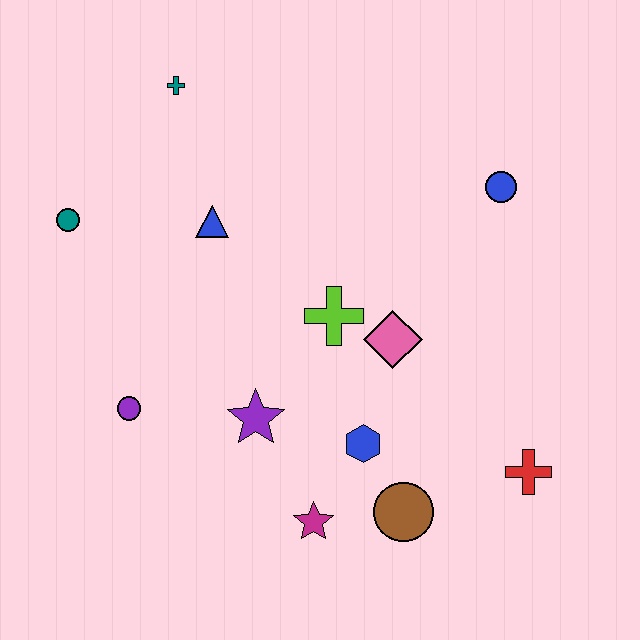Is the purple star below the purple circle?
Yes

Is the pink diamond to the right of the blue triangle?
Yes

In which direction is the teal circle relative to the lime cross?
The teal circle is to the left of the lime cross.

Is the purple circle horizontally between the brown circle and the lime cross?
No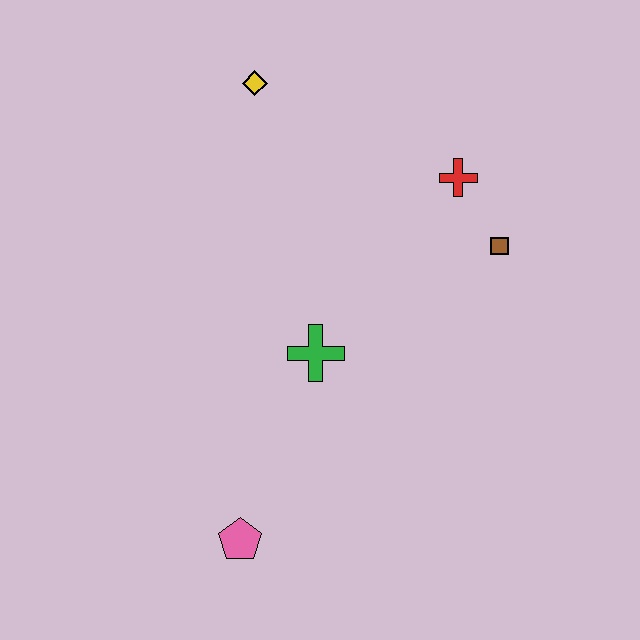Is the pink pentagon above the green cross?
No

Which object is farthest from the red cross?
The pink pentagon is farthest from the red cross.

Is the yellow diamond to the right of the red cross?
No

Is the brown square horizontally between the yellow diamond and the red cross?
No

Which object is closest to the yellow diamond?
The red cross is closest to the yellow diamond.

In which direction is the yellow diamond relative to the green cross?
The yellow diamond is above the green cross.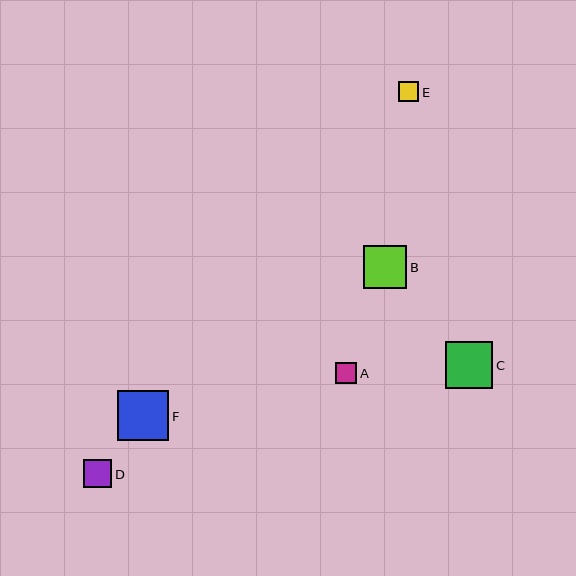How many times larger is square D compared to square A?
Square D is approximately 1.4 times the size of square A.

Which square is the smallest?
Square E is the smallest with a size of approximately 21 pixels.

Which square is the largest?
Square F is the largest with a size of approximately 51 pixels.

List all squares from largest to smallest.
From largest to smallest: F, C, B, D, A, E.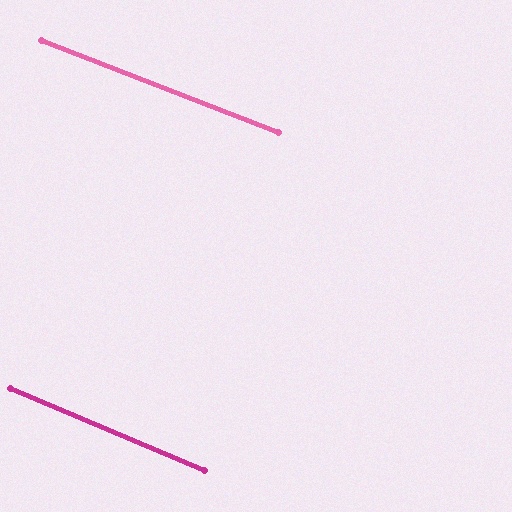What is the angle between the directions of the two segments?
Approximately 2 degrees.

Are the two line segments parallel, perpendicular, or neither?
Parallel — their directions differ by only 1.6°.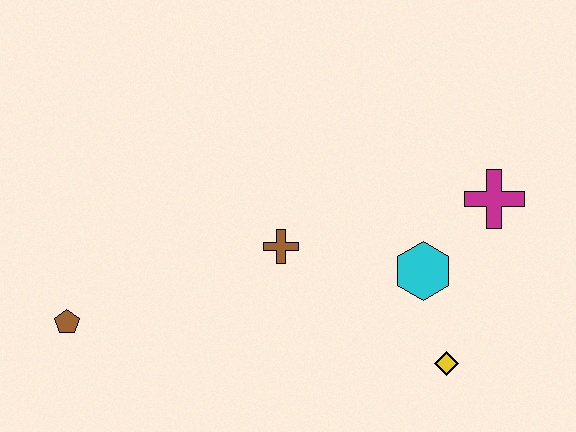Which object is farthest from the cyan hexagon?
The brown pentagon is farthest from the cyan hexagon.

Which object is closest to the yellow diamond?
The cyan hexagon is closest to the yellow diamond.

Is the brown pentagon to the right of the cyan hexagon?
No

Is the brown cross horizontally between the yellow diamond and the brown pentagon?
Yes